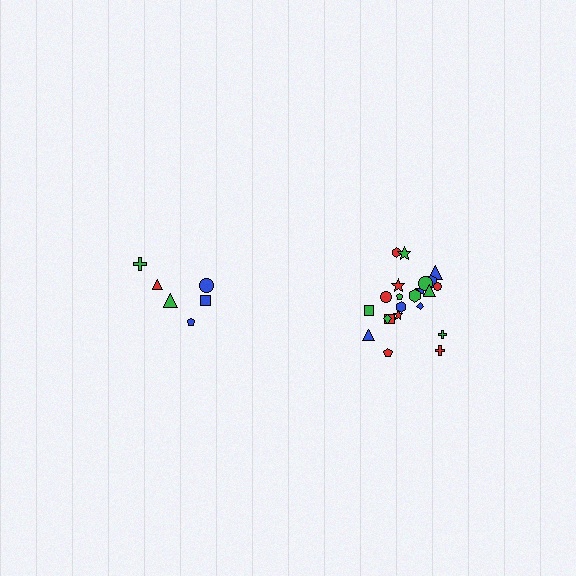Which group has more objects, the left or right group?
The right group.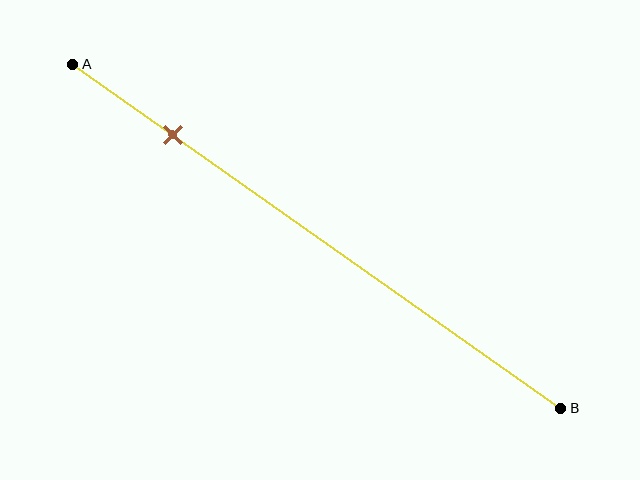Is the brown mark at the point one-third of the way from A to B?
No, the mark is at about 20% from A, not at the 33% one-third point.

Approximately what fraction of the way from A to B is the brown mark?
The brown mark is approximately 20% of the way from A to B.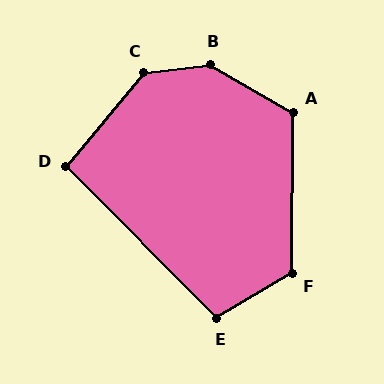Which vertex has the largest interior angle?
B, at approximately 143 degrees.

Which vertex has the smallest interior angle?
D, at approximately 96 degrees.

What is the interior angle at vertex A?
Approximately 120 degrees (obtuse).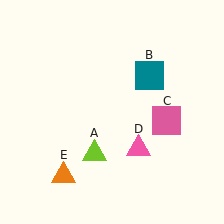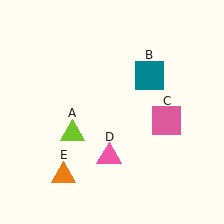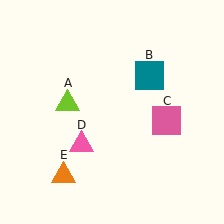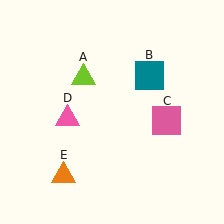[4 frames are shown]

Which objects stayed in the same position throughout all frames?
Teal square (object B) and pink square (object C) and orange triangle (object E) remained stationary.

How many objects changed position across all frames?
2 objects changed position: lime triangle (object A), pink triangle (object D).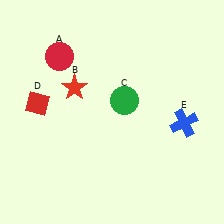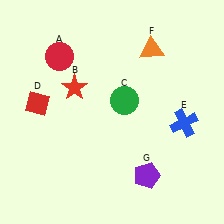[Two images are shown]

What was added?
An orange triangle (F), a purple pentagon (G) were added in Image 2.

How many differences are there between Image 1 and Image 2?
There are 2 differences between the two images.